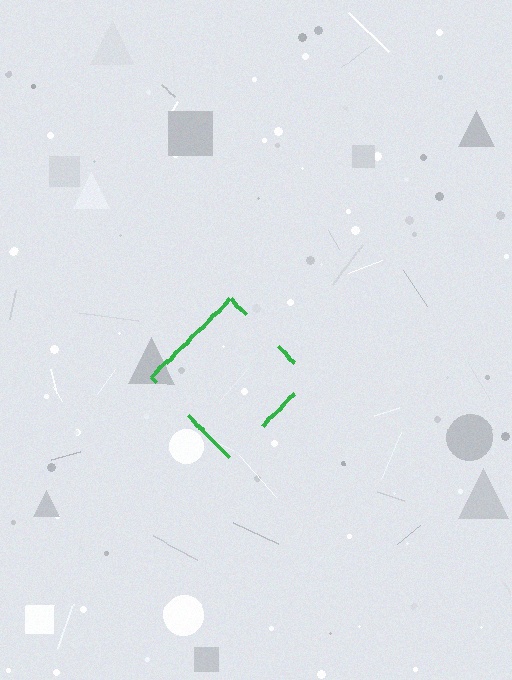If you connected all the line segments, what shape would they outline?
They would outline a diamond.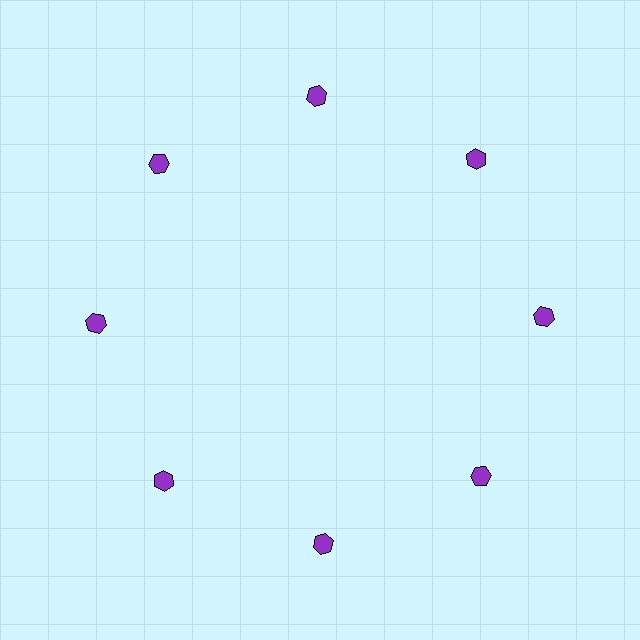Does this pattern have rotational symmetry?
Yes, this pattern has 8-fold rotational symmetry. It looks the same after rotating 45 degrees around the center.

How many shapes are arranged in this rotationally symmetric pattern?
There are 8 shapes, arranged in 8 groups of 1.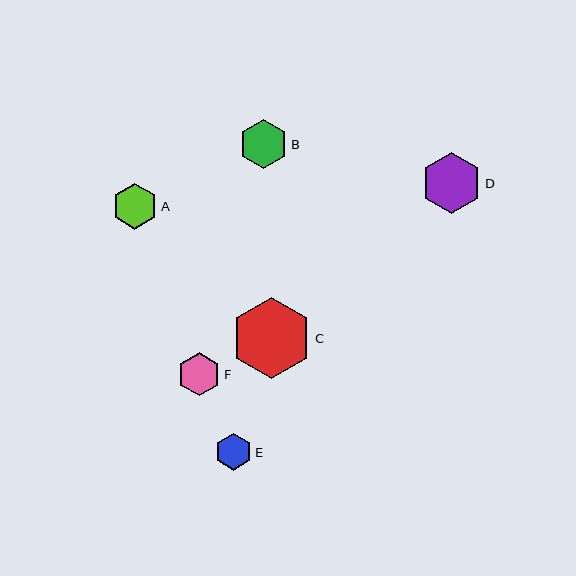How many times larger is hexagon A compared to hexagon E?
Hexagon A is approximately 1.3 times the size of hexagon E.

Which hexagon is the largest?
Hexagon C is the largest with a size of approximately 81 pixels.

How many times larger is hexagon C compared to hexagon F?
Hexagon C is approximately 1.9 times the size of hexagon F.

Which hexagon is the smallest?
Hexagon E is the smallest with a size of approximately 37 pixels.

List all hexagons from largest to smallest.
From largest to smallest: C, D, B, A, F, E.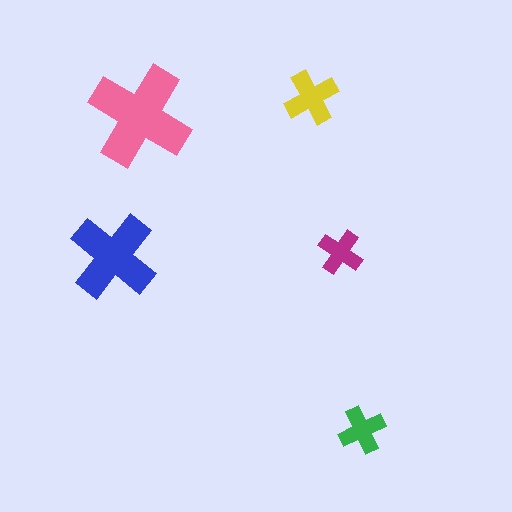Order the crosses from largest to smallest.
the pink one, the blue one, the yellow one, the green one, the magenta one.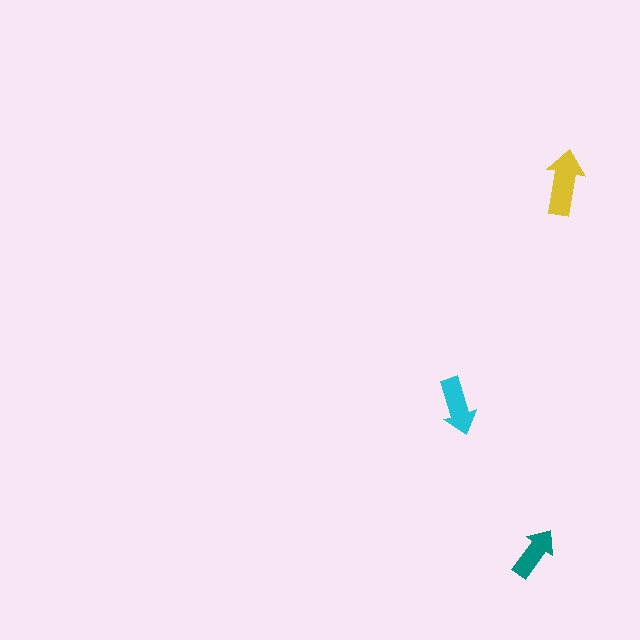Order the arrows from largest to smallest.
the yellow one, the cyan one, the teal one.